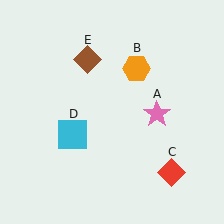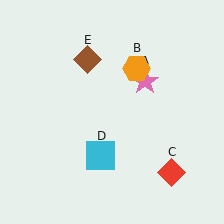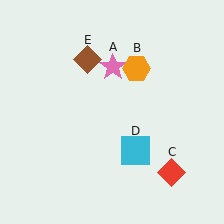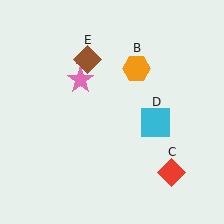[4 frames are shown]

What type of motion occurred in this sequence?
The pink star (object A), cyan square (object D) rotated counterclockwise around the center of the scene.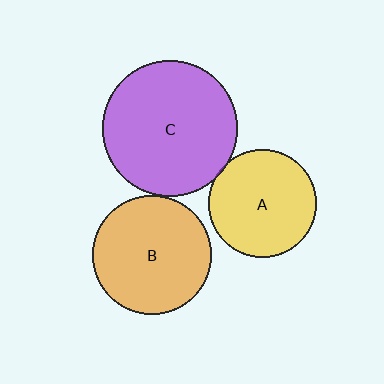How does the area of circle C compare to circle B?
Approximately 1.3 times.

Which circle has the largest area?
Circle C (purple).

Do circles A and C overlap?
Yes.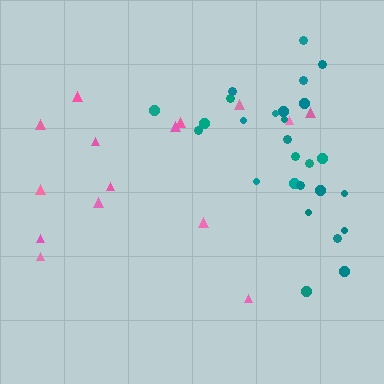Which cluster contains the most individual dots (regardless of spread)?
Teal (27).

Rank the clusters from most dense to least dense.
teal, pink.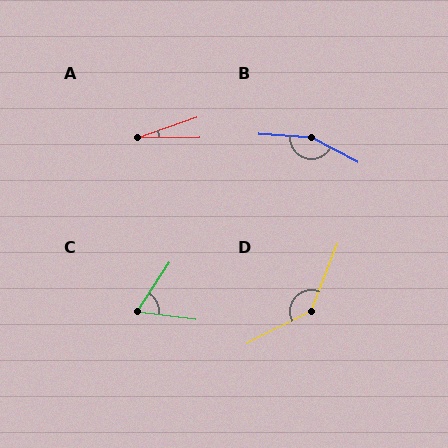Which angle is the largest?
B, at approximately 155 degrees.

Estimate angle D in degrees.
Approximately 138 degrees.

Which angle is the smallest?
A, at approximately 19 degrees.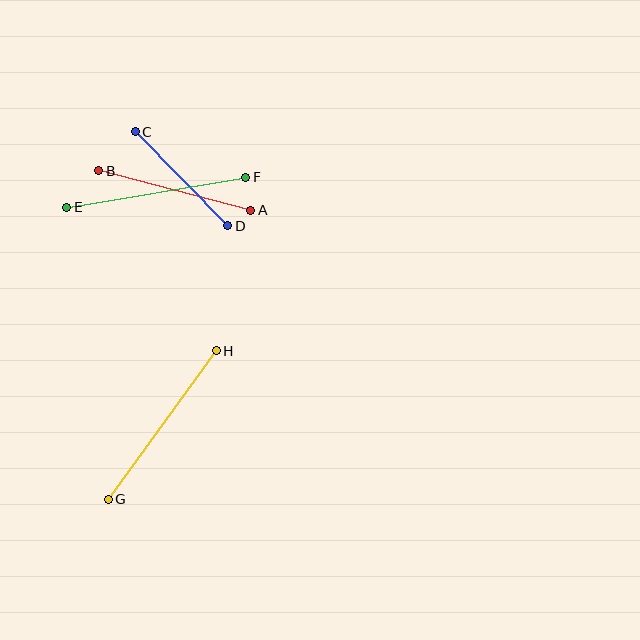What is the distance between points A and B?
The distance is approximately 157 pixels.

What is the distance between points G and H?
The distance is approximately 184 pixels.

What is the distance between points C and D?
The distance is approximately 132 pixels.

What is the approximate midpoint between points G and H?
The midpoint is at approximately (162, 425) pixels.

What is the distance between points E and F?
The distance is approximately 181 pixels.